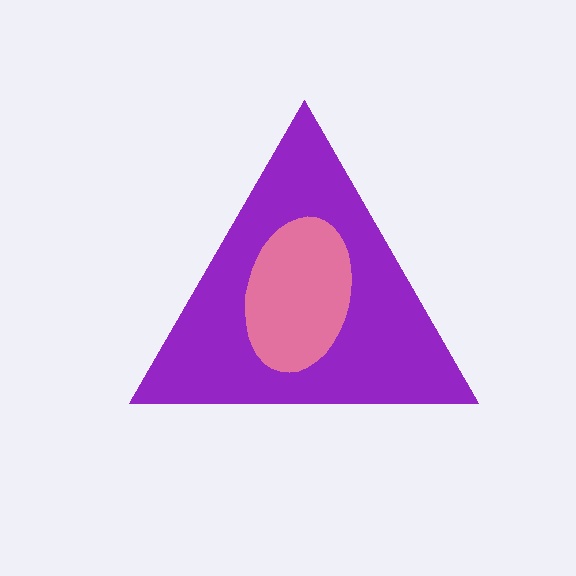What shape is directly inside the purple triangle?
The pink ellipse.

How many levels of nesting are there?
2.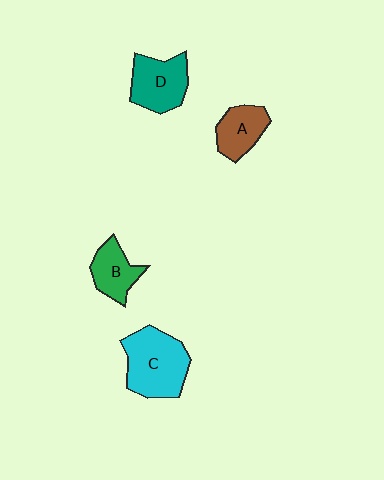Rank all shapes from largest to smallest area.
From largest to smallest: C (cyan), D (teal), A (brown), B (green).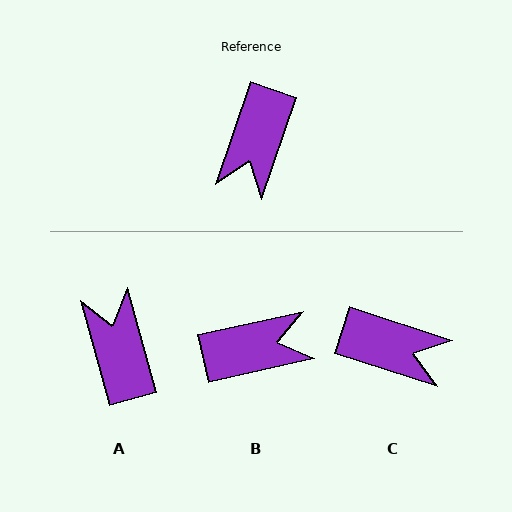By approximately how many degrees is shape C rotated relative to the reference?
Approximately 91 degrees counter-clockwise.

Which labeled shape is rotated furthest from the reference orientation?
A, about 146 degrees away.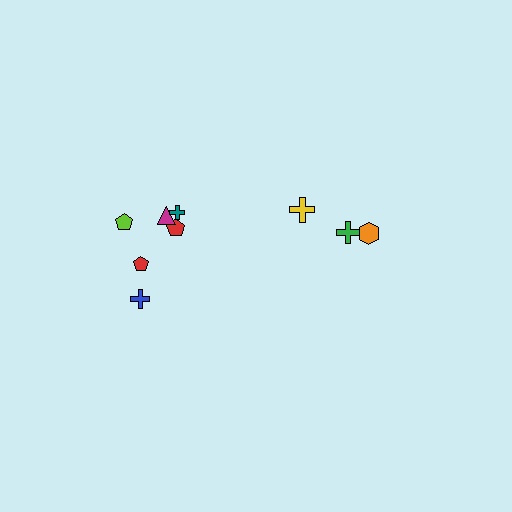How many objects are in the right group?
There are 3 objects.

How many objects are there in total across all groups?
There are 9 objects.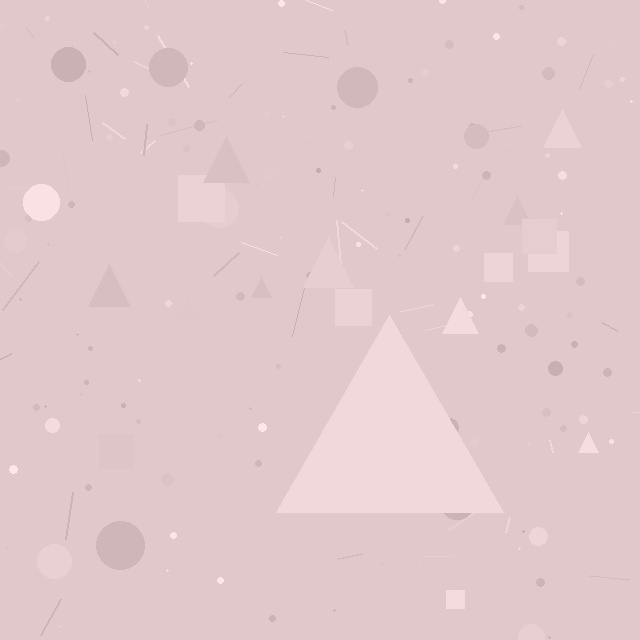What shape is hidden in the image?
A triangle is hidden in the image.